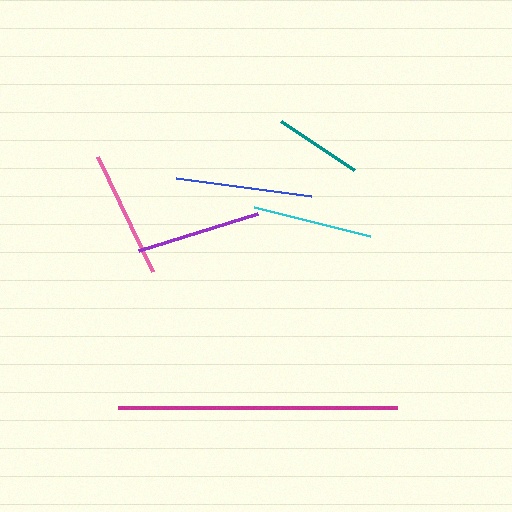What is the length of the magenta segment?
The magenta segment is approximately 279 pixels long.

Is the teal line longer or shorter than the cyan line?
The cyan line is longer than the teal line.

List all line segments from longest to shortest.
From longest to shortest: magenta, blue, pink, purple, cyan, teal.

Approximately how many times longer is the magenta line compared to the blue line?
The magenta line is approximately 2.0 times the length of the blue line.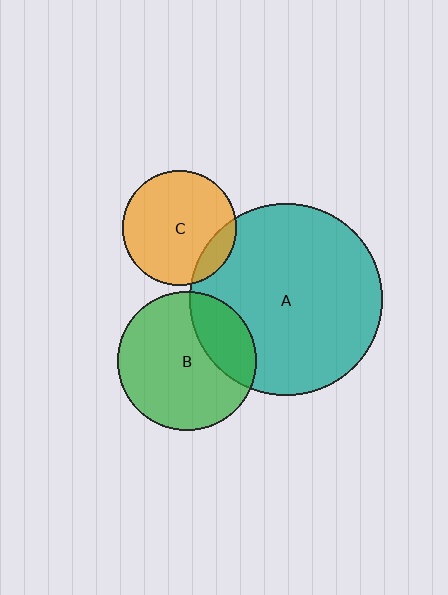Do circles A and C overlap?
Yes.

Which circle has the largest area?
Circle A (teal).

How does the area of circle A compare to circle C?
Approximately 2.8 times.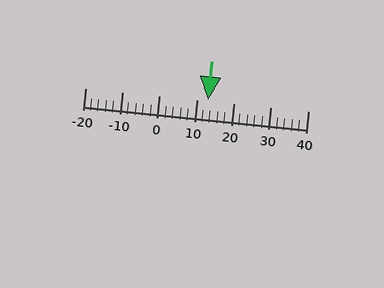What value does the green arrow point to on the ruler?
The green arrow points to approximately 13.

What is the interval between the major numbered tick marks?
The major tick marks are spaced 10 units apart.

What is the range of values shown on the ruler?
The ruler shows values from -20 to 40.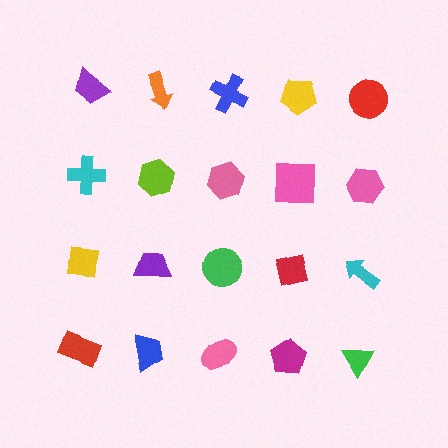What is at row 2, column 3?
A pink hexagon.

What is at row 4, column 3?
A pink ellipse.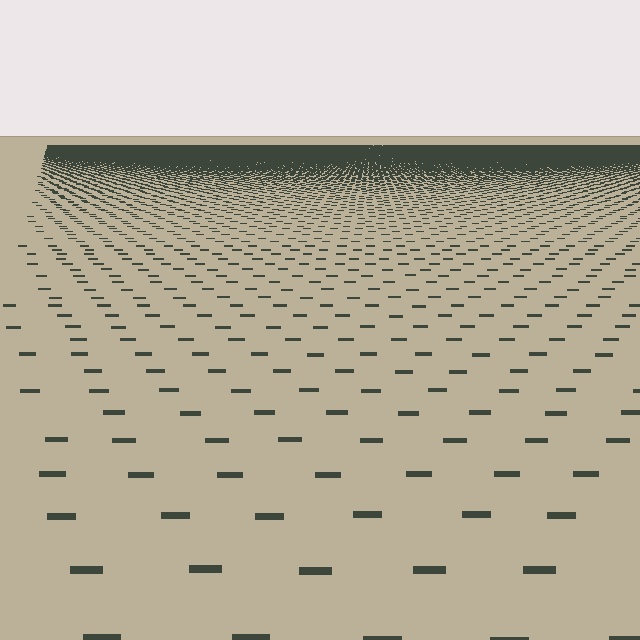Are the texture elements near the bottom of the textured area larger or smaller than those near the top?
Larger. Near the bottom, elements are closer to the viewer and appear at a bigger on-screen size.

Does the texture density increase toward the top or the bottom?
Density increases toward the top.